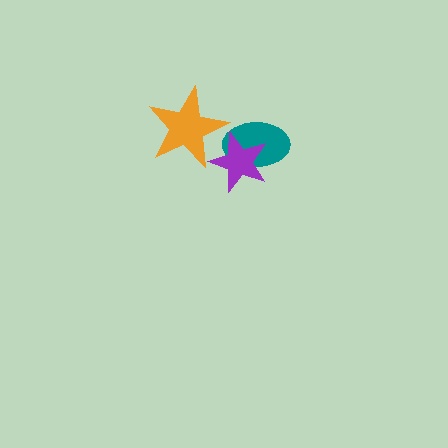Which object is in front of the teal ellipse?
The purple star is in front of the teal ellipse.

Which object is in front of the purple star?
The orange star is in front of the purple star.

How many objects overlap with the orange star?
1 object overlaps with the orange star.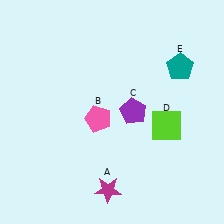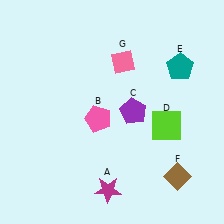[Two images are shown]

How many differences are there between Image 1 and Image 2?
There are 2 differences between the two images.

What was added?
A brown diamond (F), a pink diamond (G) were added in Image 2.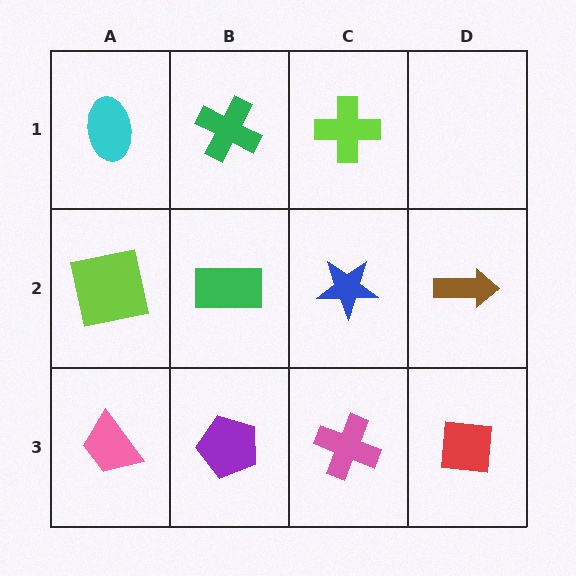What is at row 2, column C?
A blue star.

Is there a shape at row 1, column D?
No, that cell is empty.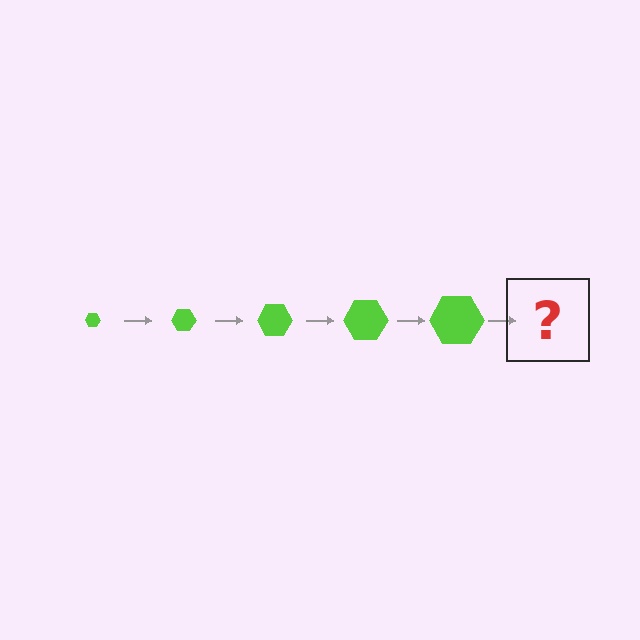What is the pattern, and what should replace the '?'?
The pattern is that the hexagon gets progressively larger each step. The '?' should be a lime hexagon, larger than the previous one.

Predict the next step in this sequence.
The next step is a lime hexagon, larger than the previous one.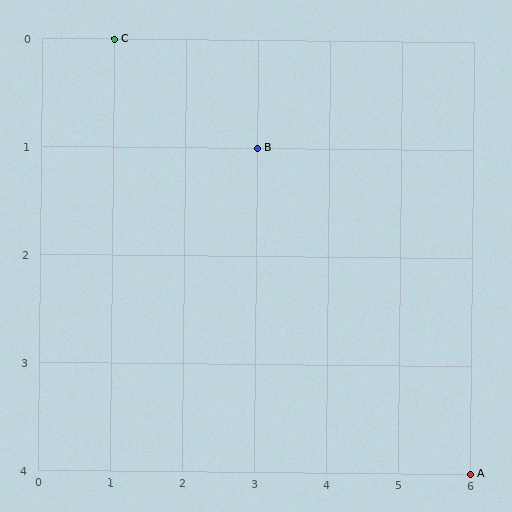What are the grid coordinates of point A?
Point A is at grid coordinates (6, 4).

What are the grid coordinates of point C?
Point C is at grid coordinates (1, 0).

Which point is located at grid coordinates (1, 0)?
Point C is at (1, 0).